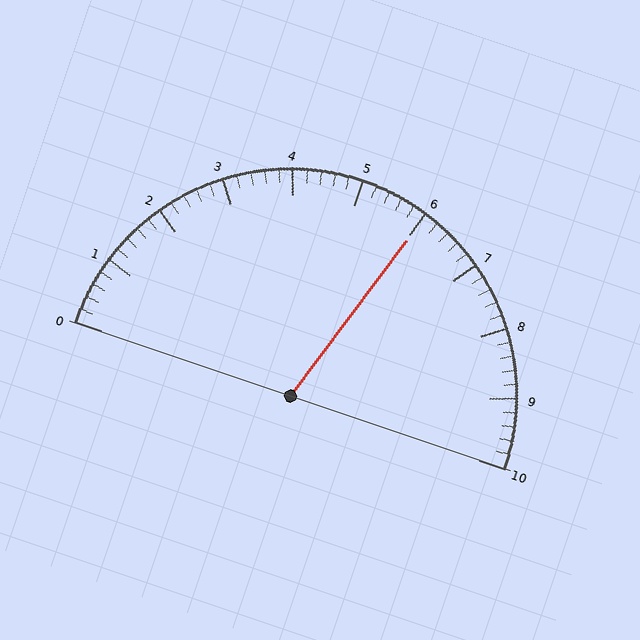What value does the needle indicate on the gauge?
The needle indicates approximately 6.0.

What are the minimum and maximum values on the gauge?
The gauge ranges from 0 to 10.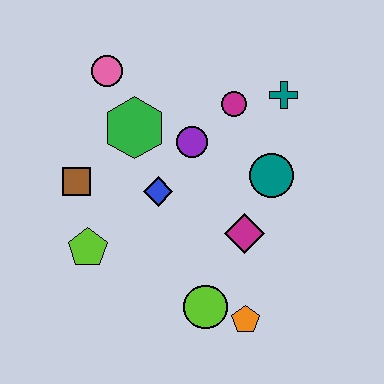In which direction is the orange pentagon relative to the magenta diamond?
The orange pentagon is below the magenta diamond.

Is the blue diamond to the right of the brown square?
Yes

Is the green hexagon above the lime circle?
Yes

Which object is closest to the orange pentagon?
The lime circle is closest to the orange pentagon.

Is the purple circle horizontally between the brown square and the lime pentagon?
No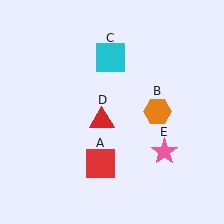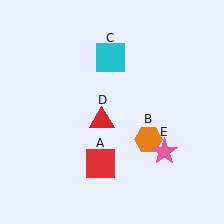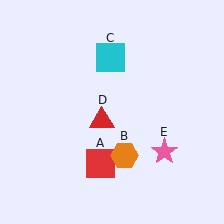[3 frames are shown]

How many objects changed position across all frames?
1 object changed position: orange hexagon (object B).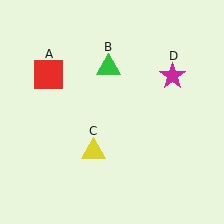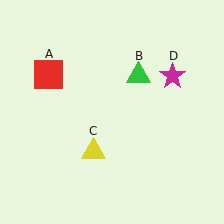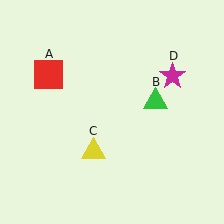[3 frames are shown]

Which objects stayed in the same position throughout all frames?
Red square (object A) and yellow triangle (object C) and magenta star (object D) remained stationary.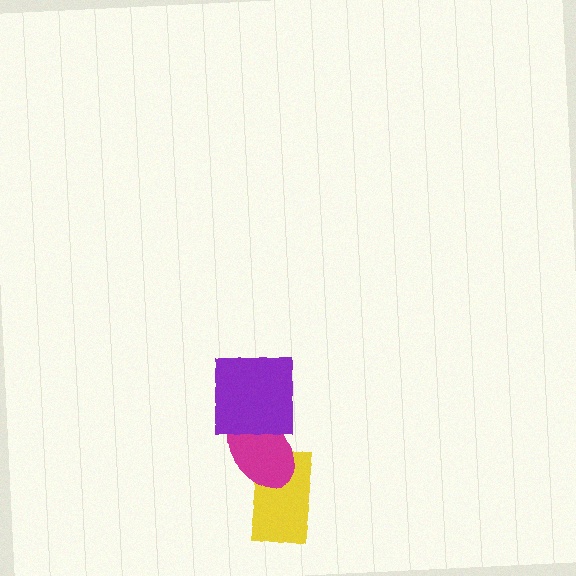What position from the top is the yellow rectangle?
The yellow rectangle is 3rd from the top.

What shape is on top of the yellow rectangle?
The magenta ellipse is on top of the yellow rectangle.